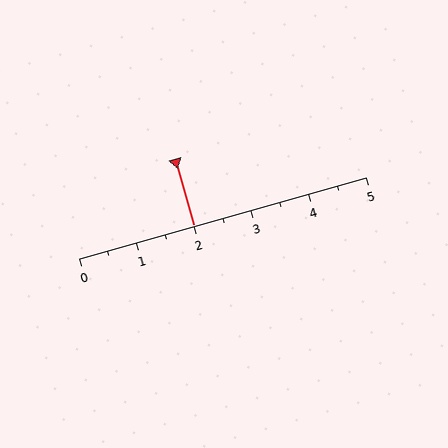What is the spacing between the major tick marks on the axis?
The major ticks are spaced 1 apart.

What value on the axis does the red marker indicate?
The marker indicates approximately 2.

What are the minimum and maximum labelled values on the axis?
The axis runs from 0 to 5.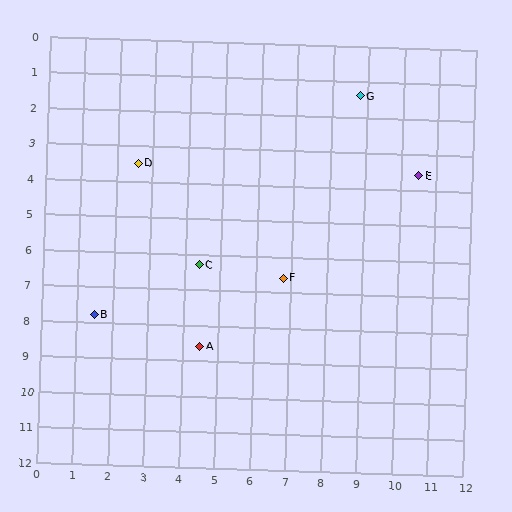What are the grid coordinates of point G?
Point G is at approximately (8.8, 1.4).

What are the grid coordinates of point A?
Point A is at approximately (4.5, 8.6).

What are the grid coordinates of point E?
Point E is at approximately (10.5, 3.6).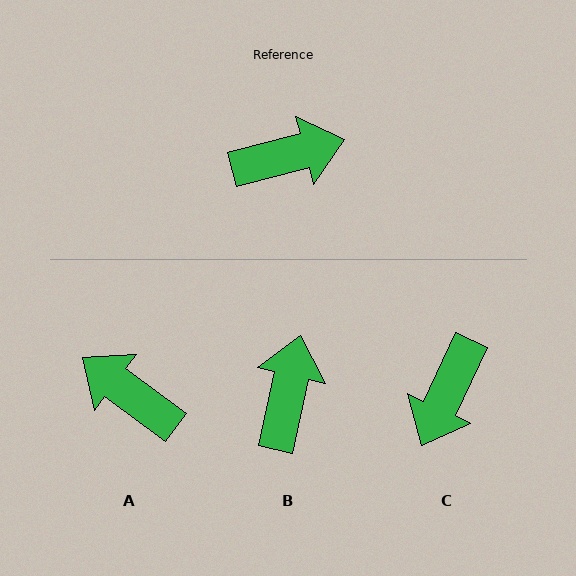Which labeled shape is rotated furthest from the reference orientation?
C, about 130 degrees away.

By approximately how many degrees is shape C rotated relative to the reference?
Approximately 130 degrees clockwise.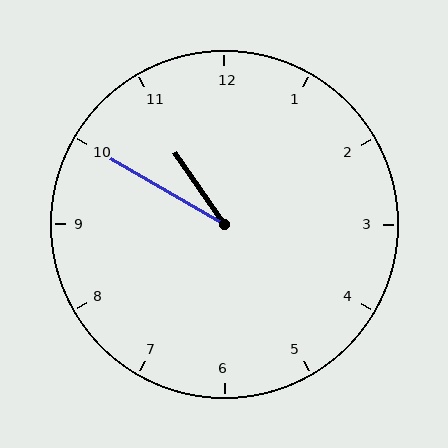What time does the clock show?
10:50.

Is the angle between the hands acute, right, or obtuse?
It is acute.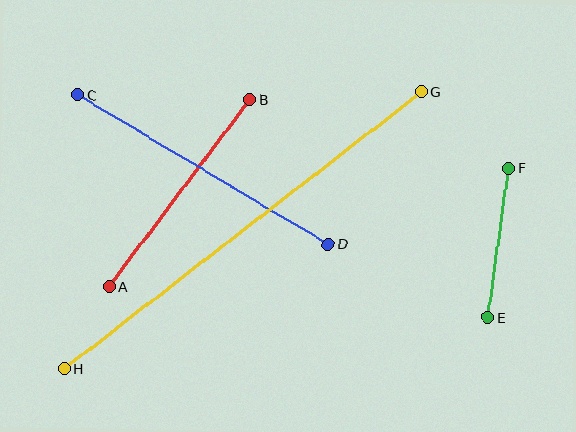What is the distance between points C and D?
The distance is approximately 291 pixels.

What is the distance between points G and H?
The distance is approximately 452 pixels.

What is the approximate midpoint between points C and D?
The midpoint is at approximately (203, 169) pixels.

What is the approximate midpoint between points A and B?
The midpoint is at approximately (180, 193) pixels.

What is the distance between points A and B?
The distance is approximately 234 pixels.